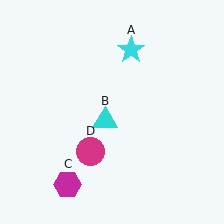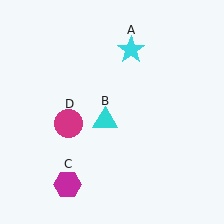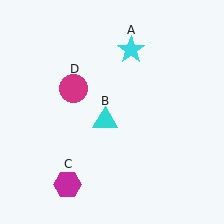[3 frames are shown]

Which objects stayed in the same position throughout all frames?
Cyan star (object A) and cyan triangle (object B) and magenta hexagon (object C) remained stationary.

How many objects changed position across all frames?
1 object changed position: magenta circle (object D).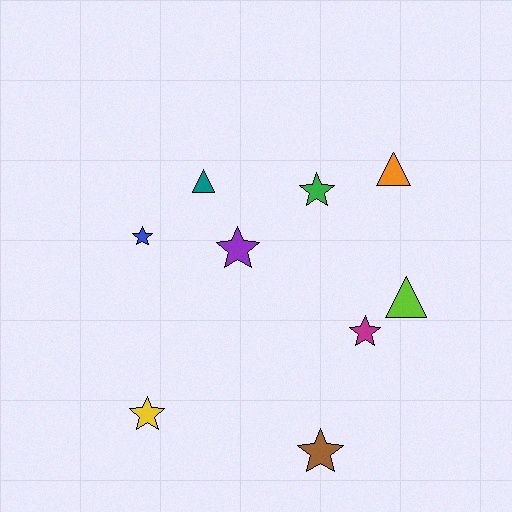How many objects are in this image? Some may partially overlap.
There are 9 objects.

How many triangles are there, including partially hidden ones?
There are 3 triangles.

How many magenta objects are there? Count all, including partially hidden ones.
There is 1 magenta object.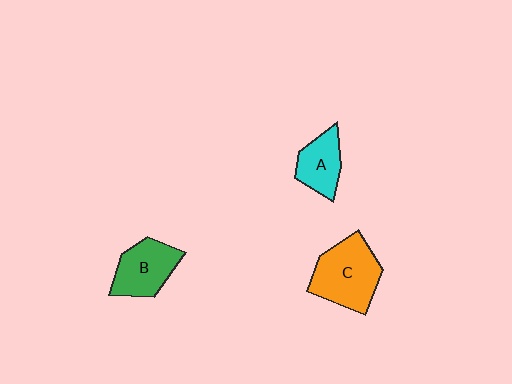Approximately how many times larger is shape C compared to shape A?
Approximately 1.7 times.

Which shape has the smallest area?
Shape A (cyan).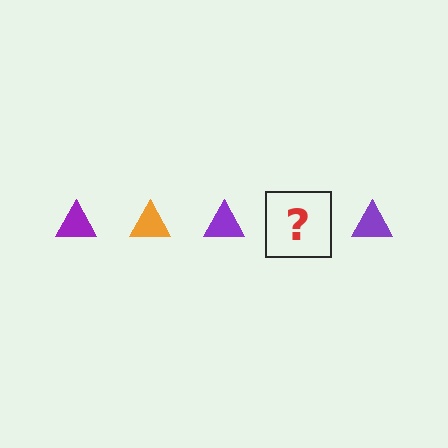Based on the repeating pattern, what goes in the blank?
The blank should be an orange triangle.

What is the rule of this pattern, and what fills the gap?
The rule is that the pattern cycles through purple, orange triangles. The gap should be filled with an orange triangle.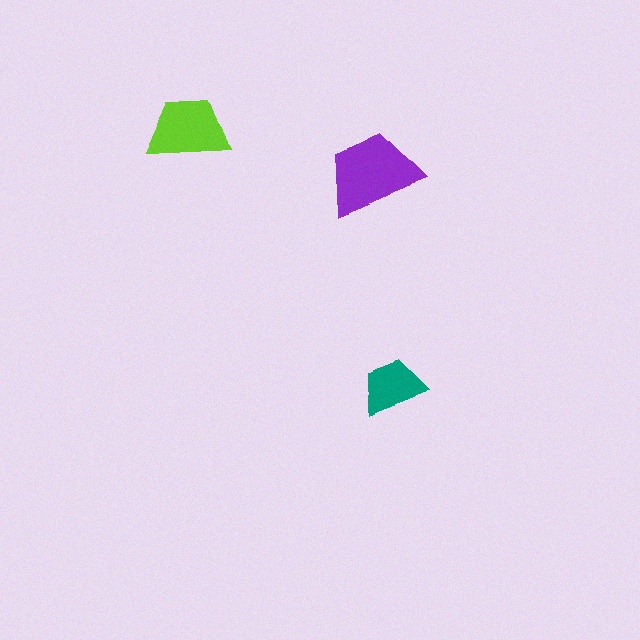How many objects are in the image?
There are 3 objects in the image.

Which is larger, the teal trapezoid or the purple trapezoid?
The purple one.